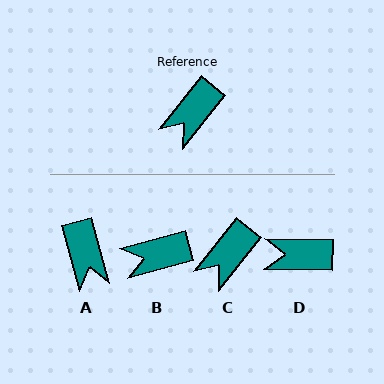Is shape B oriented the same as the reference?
No, it is off by about 37 degrees.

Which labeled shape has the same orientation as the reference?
C.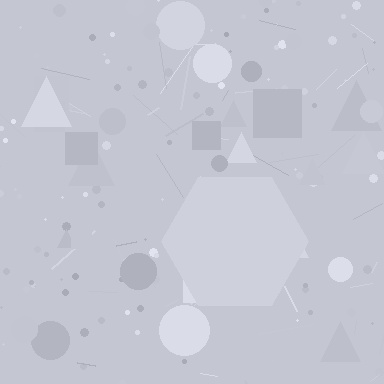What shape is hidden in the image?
A hexagon is hidden in the image.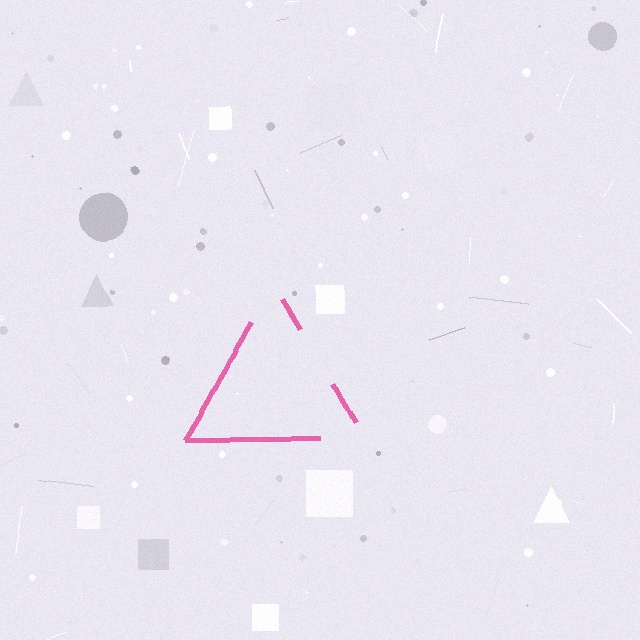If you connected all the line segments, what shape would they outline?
They would outline a triangle.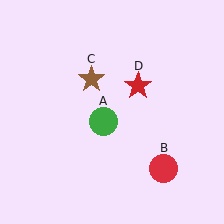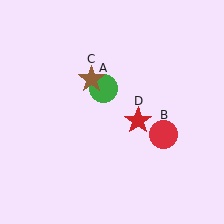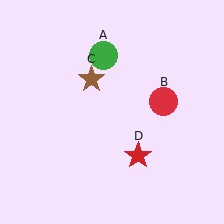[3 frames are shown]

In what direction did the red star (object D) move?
The red star (object D) moved down.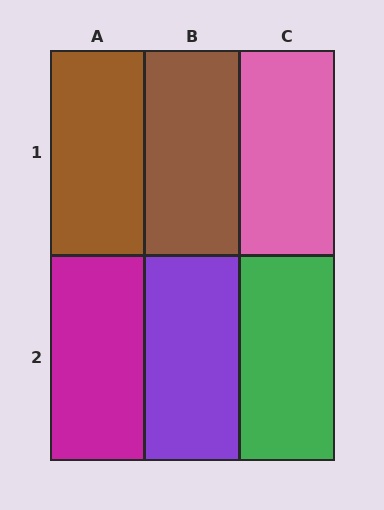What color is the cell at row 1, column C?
Pink.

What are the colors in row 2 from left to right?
Magenta, purple, green.